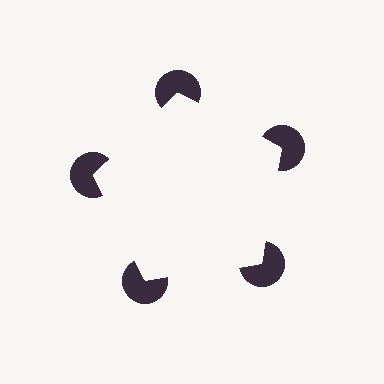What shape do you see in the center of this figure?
An illusory pentagon — its edges are inferred from the aligned wedge cuts in the pac-man discs, not physically drawn.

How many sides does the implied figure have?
5 sides.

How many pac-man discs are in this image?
There are 5 — one at each vertex of the illusory pentagon.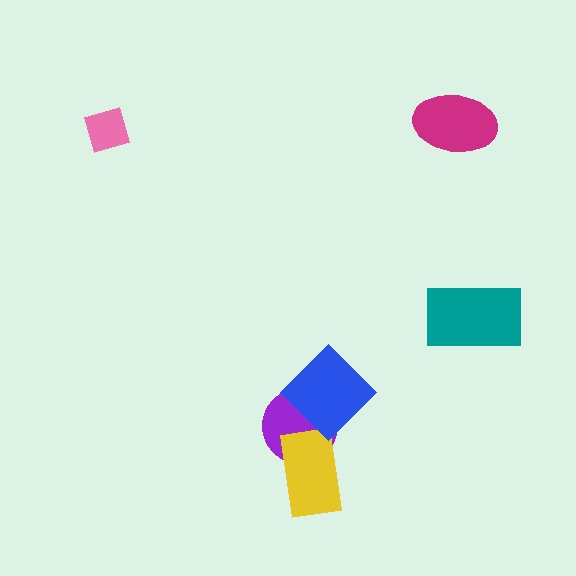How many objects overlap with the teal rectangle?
0 objects overlap with the teal rectangle.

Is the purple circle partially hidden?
Yes, it is partially covered by another shape.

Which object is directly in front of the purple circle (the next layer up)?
The yellow rectangle is directly in front of the purple circle.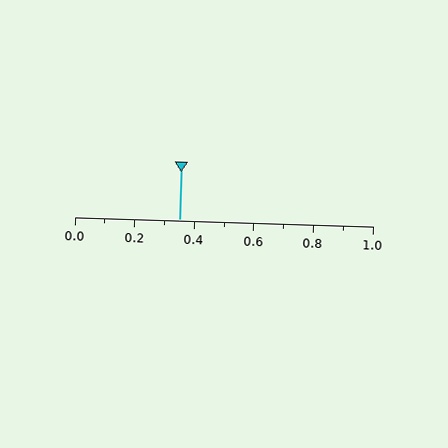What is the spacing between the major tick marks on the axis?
The major ticks are spaced 0.2 apart.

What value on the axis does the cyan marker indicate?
The marker indicates approximately 0.35.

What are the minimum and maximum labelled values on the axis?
The axis runs from 0.0 to 1.0.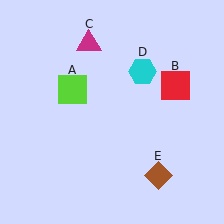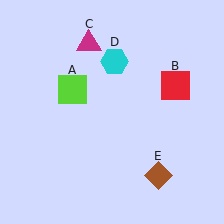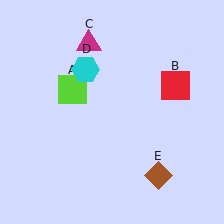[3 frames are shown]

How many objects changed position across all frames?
1 object changed position: cyan hexagon (object D).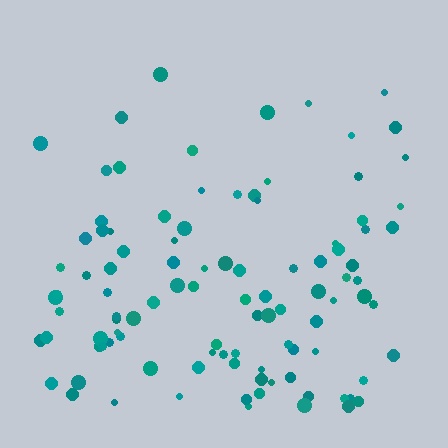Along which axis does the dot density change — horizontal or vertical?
Vertical.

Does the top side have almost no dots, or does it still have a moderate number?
Still a moderate number, just noticeably fewer than the bottom.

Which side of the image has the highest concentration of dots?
The bottom.